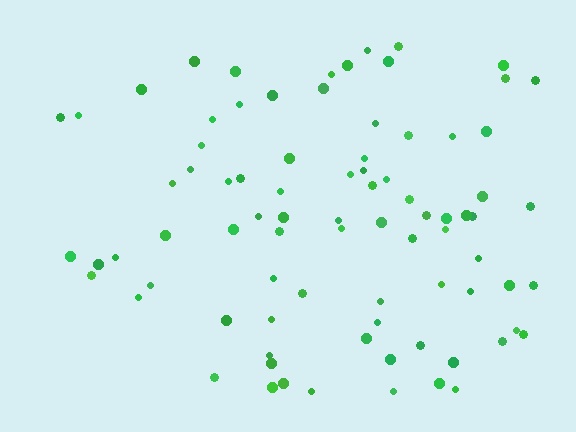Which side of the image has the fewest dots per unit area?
The left.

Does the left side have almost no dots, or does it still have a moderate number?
Still a moderate number, just noticeably fewer than the right.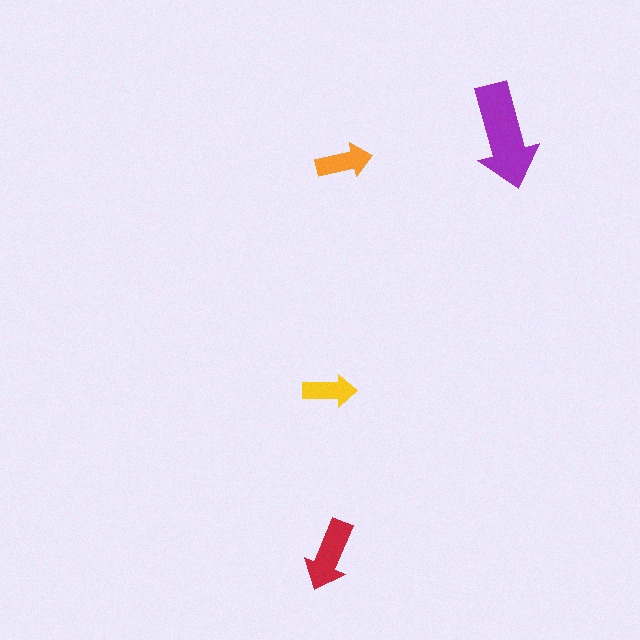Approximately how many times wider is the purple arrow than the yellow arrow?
About 2 times wider.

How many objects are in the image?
There are 4 objects in the image.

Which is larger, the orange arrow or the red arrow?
The red one.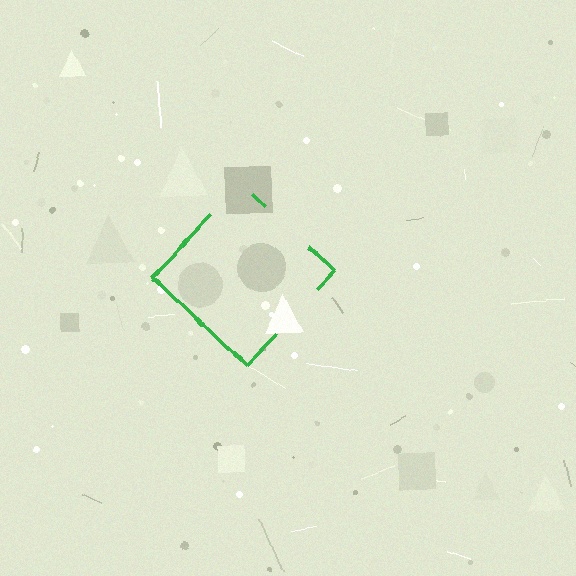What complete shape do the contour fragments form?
The contour fragments form a diamond.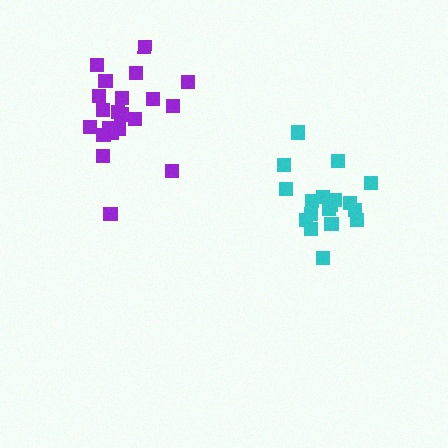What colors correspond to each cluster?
The clusters are colored: purple, cyan.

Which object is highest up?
The purple cluster is topmost.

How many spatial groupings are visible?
There are 2 spatial groupings.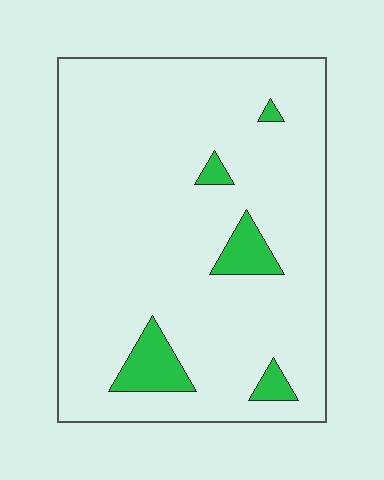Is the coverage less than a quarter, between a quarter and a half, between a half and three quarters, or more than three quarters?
Less than a quarter.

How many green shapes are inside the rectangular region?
5.